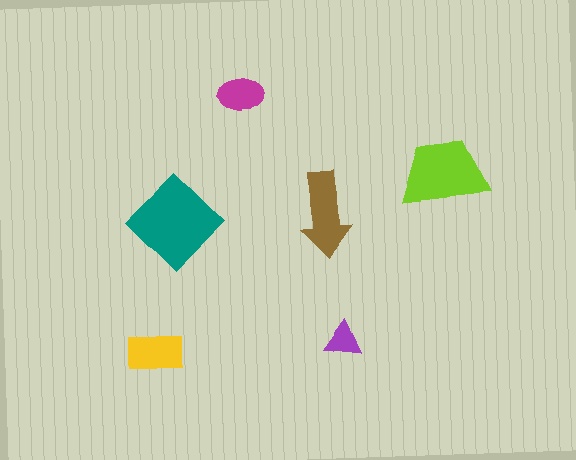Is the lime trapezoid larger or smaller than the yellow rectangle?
Larger.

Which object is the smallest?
The purple triangle.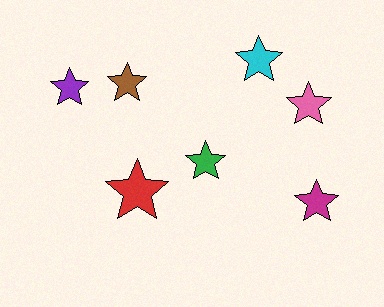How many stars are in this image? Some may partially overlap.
There are 7 stars.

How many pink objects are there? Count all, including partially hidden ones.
There is 1 pink object.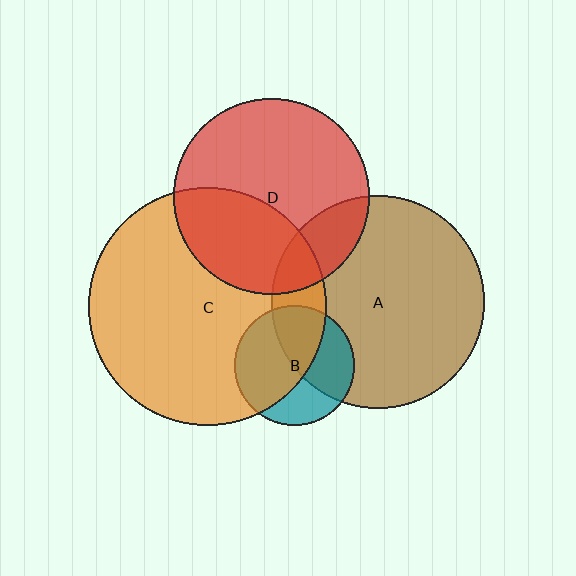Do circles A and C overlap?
Yes.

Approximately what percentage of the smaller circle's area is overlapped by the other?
Approximately 15%.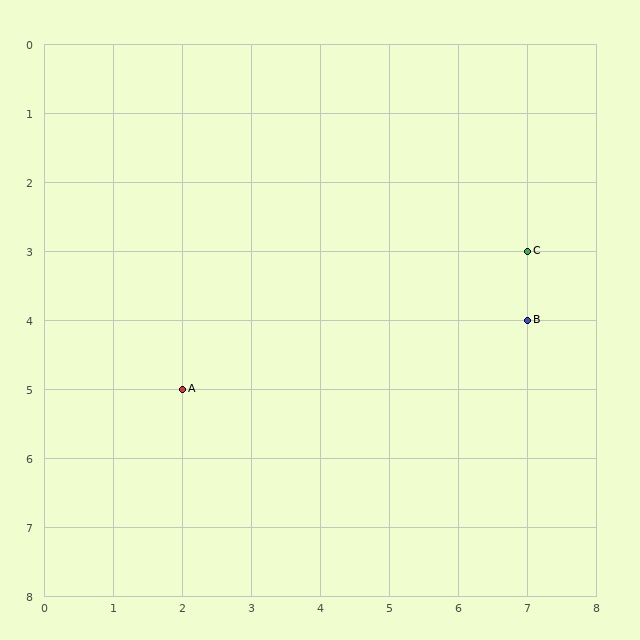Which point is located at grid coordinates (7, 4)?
Point B is at (7, 4).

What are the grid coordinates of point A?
Point A is at grid coordinates (2, 5).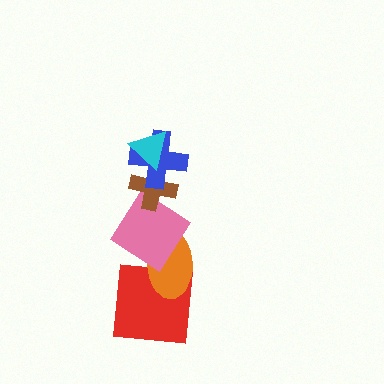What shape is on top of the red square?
The orange ellipse is on top of the red square.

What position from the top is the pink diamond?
The pink diamond is 4th from the top.